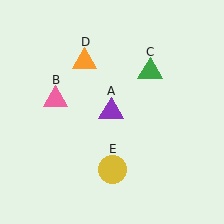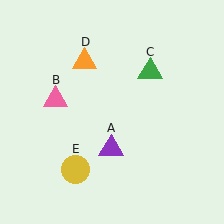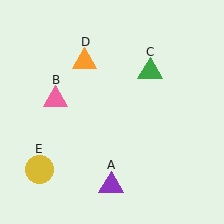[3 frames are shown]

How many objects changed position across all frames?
2 objects changed position: purple triangle (object A), yellow circle (object E).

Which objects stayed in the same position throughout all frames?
Pink triangle (object B) and green triangle (object C) and orange triangle (object D) remained stationary.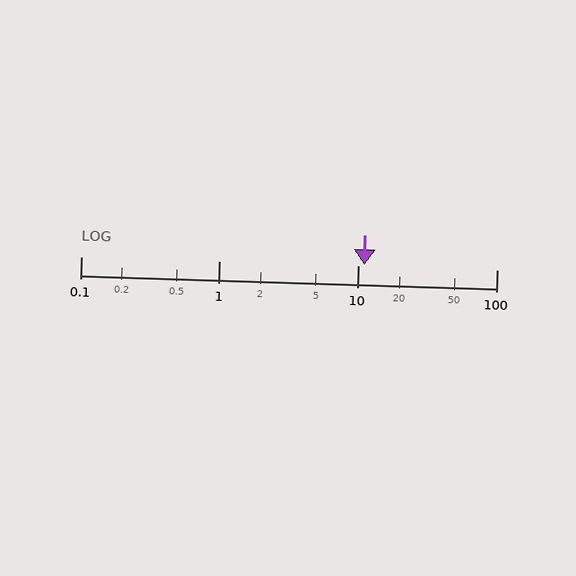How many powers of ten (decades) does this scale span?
The scale spans 3 decades, from 0.1 to 100.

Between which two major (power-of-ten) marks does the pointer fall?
The pointer is between 10 and 100.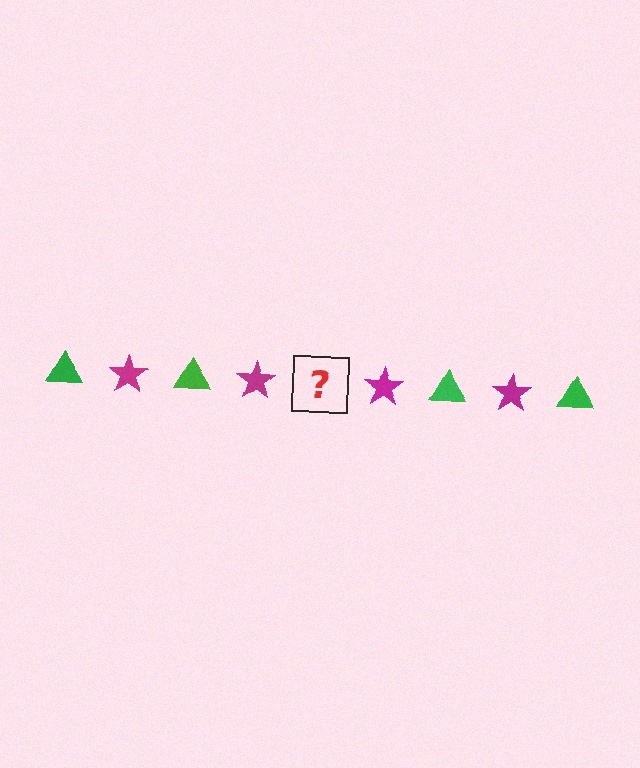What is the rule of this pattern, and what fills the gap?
The rule is that the pattern alternates between green triangle and magenta star. The gap should be filled with a green triangle.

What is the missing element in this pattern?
The missing element is a green triangle.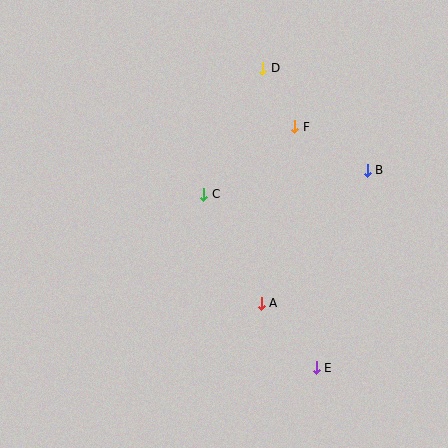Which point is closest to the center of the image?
Point C at (204, 194) is closest to the center.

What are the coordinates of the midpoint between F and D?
The midpoint between F and D is at (279, 97).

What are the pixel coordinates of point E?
Point E is at (316, 368).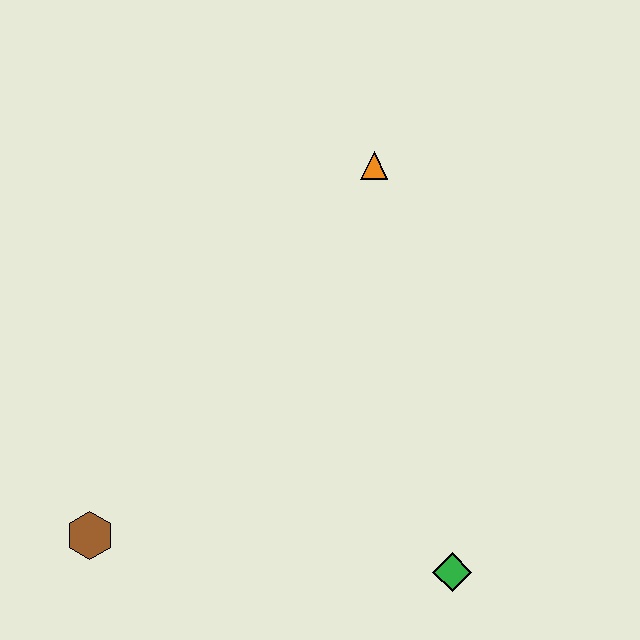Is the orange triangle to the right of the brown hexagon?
Yes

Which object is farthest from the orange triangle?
The brown hexagon is farthest from the orange triangle.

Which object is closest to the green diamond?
The brown hexagon is closest to the green diamond.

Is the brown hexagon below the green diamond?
No